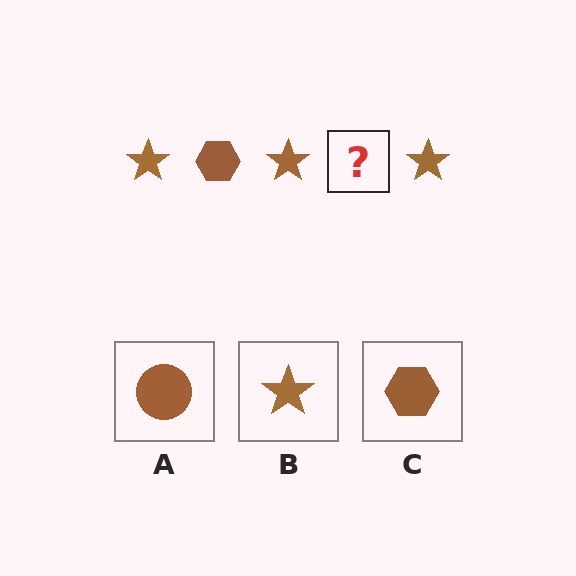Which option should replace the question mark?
Option C.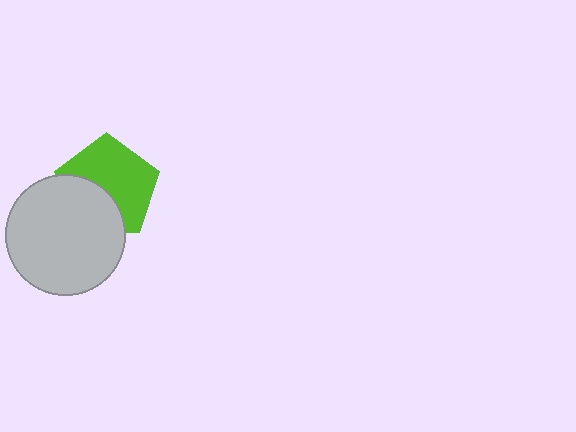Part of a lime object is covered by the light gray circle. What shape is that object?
It is a pentagon.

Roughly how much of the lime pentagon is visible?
About half of it is visible (roughly 61%).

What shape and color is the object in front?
The object in front is a light gray circle.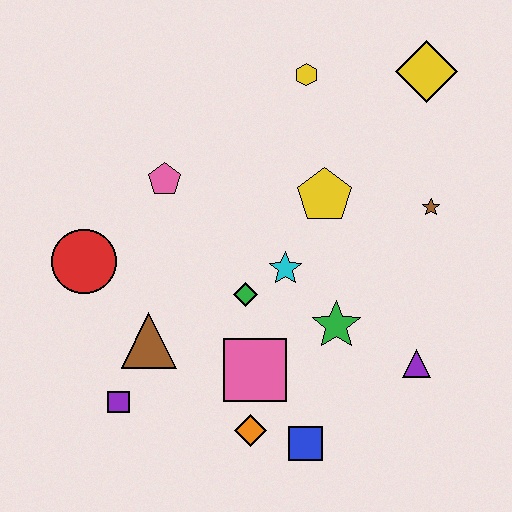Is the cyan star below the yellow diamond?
Yes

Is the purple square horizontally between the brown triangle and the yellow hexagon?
No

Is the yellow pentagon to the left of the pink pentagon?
No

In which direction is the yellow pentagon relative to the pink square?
The yellow pentagon is above the pink square.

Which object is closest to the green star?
The cyan star is closest to the green star.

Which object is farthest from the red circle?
The yellow diamond is farthest from the red circle.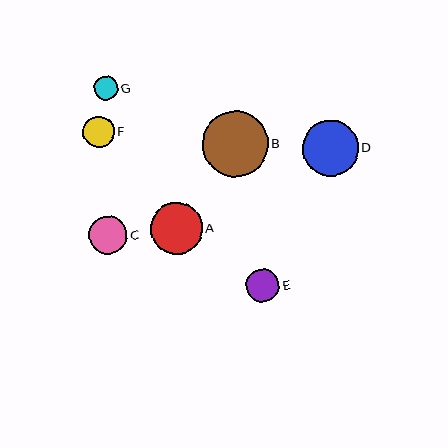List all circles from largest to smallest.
From largest to smallest: B, D, A, C, E, F, G.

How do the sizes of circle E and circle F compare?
Circle E and circle F are approximately the same size.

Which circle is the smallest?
Circle G is the smallest with a size of approximately 24 pixels.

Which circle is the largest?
Circle B is the largest with a size of approximately 66 pixels.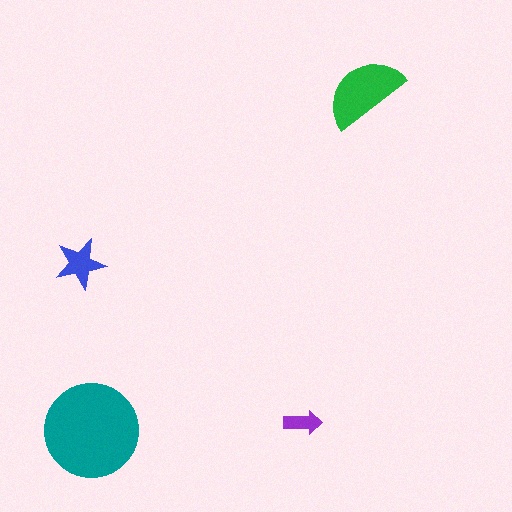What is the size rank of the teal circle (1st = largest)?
1st.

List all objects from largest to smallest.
The teal circle, the green semicircle, the blue star, the purple arrow.